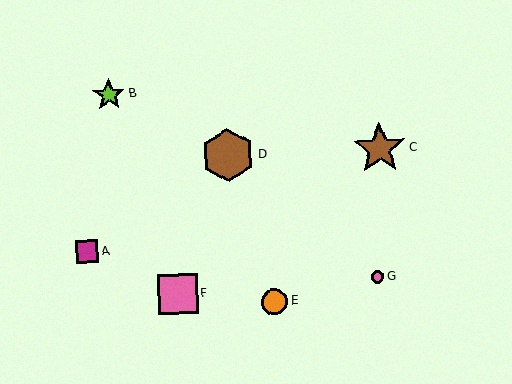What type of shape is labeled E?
Shape E is an orange circle.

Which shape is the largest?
The brown hexagon (labeled D) is the largest.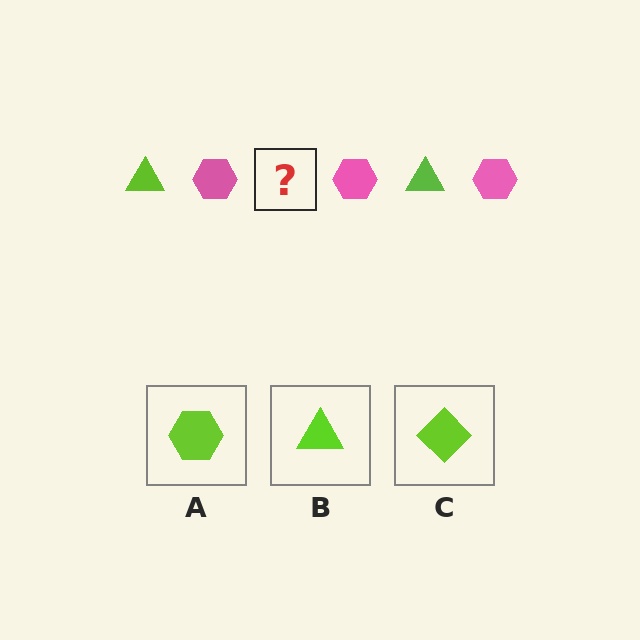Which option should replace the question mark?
Option B.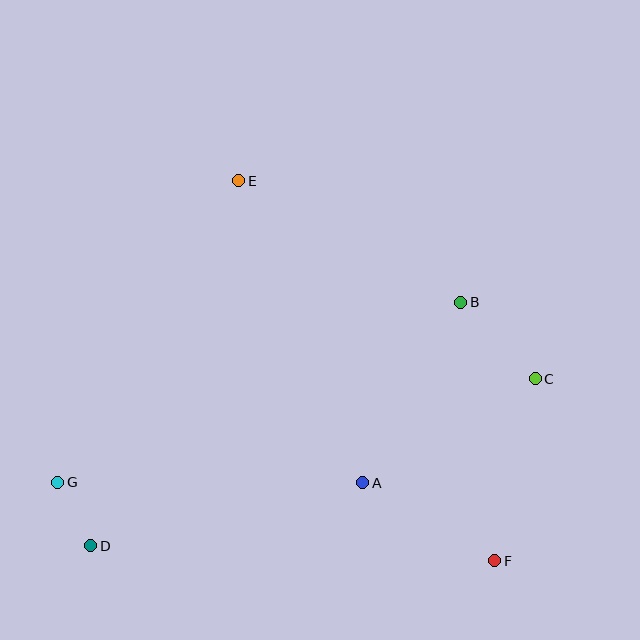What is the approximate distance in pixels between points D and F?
The distance between D and F is approximately 404 pixels.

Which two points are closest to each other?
Points D and G are closest to each other.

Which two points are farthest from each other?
Points C and G are farthest from each other.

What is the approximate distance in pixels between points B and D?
The distance between B and D is approximately 443 pixels.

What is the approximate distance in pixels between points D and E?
The distance between D and E is approximately 394 pixels.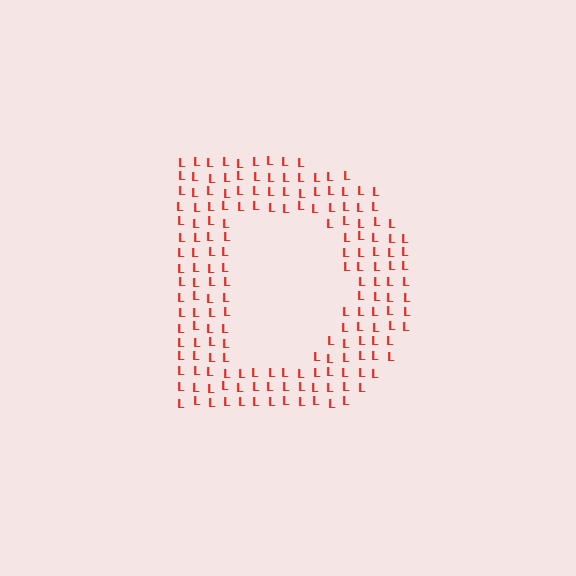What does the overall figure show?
The overall figure shows the letter D.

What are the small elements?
The small elements are letter L's.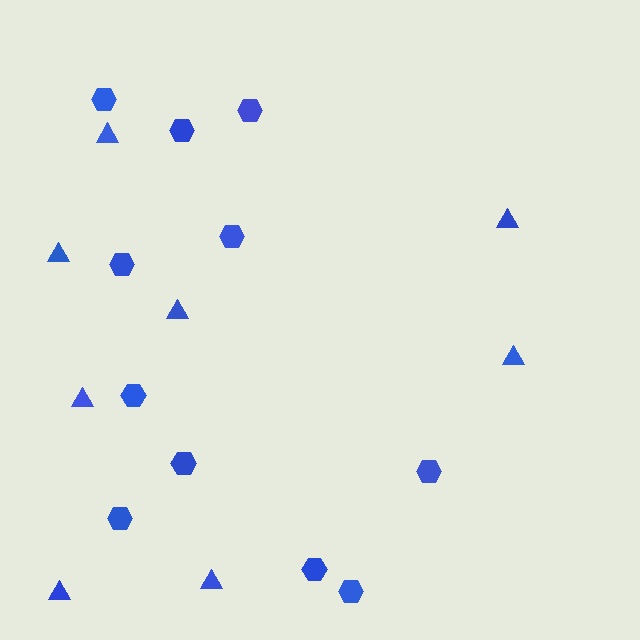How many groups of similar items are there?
There are 2 groups: one group of hexagons (11) and one group of triangles (8).